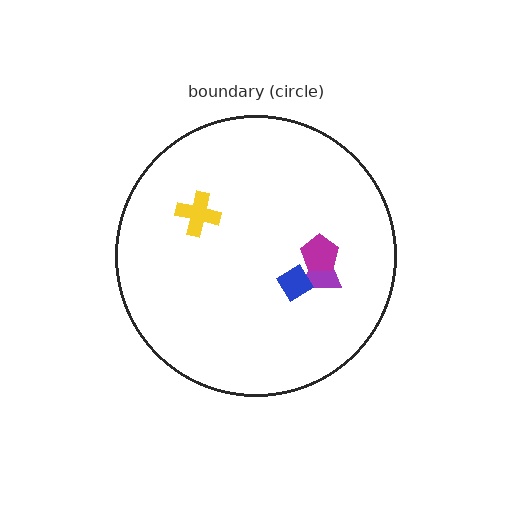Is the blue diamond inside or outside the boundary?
Inside.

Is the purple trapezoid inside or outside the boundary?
Inside.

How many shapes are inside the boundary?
4 inside, 0 outside.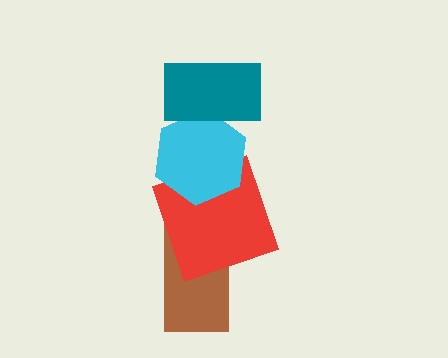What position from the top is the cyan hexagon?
The cyan hexagon is 2nd from the top.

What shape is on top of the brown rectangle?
The red square is on top of the brown rectangle.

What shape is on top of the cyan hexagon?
The teal rectangle is on top of the cyan hexagon.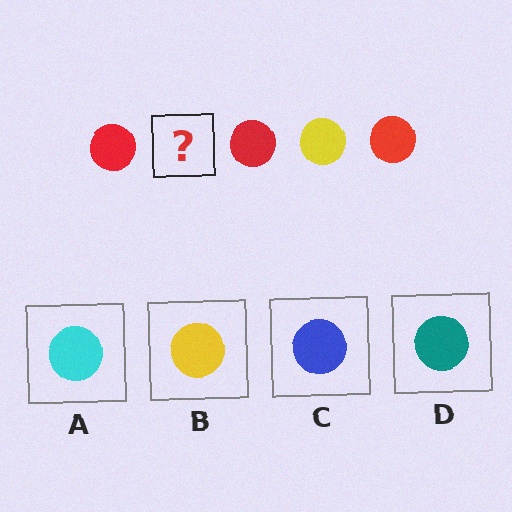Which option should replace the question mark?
Option B.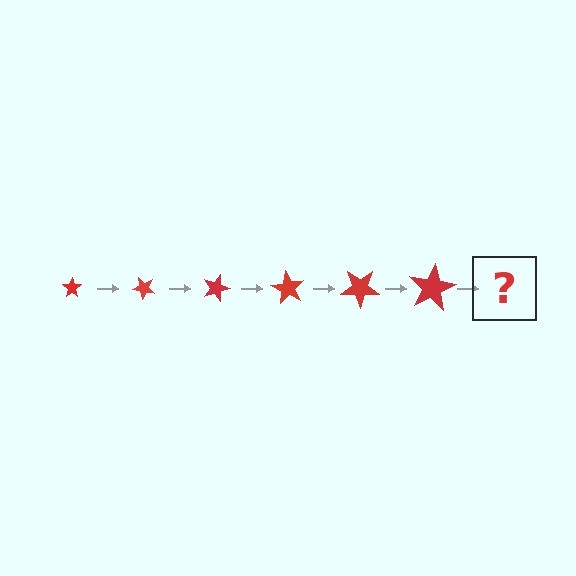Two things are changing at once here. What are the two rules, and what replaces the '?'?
The two rules are that the star grows larger each step and it rotates 45 degrees each step. The '?' should be a star, larger than the previous one and rotated 270 degrees from the start.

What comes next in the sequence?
The next element should be a star, larger than the previous one and rotated 270 degrees from the start.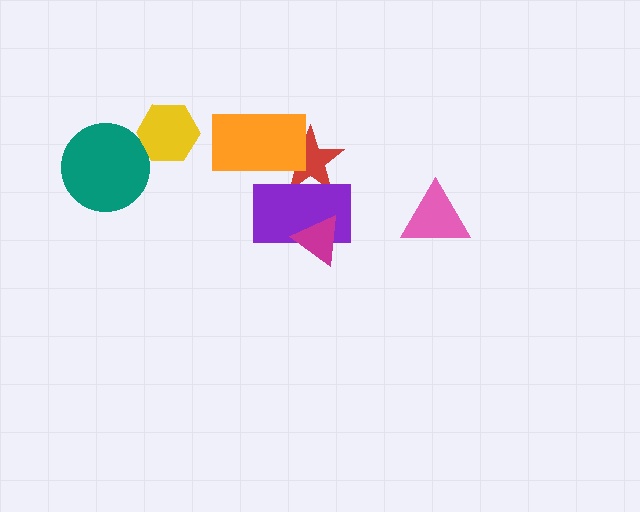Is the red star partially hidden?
Yes, it is partially covered by another shape.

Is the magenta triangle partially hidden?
No, no other shape covers it.